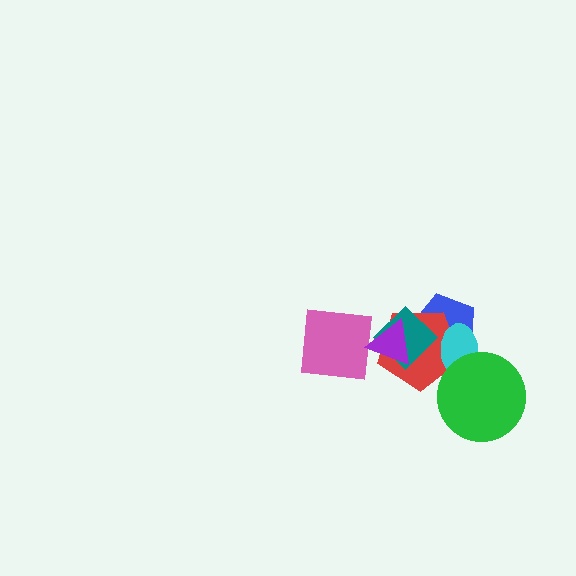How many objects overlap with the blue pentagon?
3 objects overlap with the blue pentagon.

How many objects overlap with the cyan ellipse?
3 objects overlap with the cyan ellipse.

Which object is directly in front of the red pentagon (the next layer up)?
The cyan ellipse is directly in front of the red pentagon.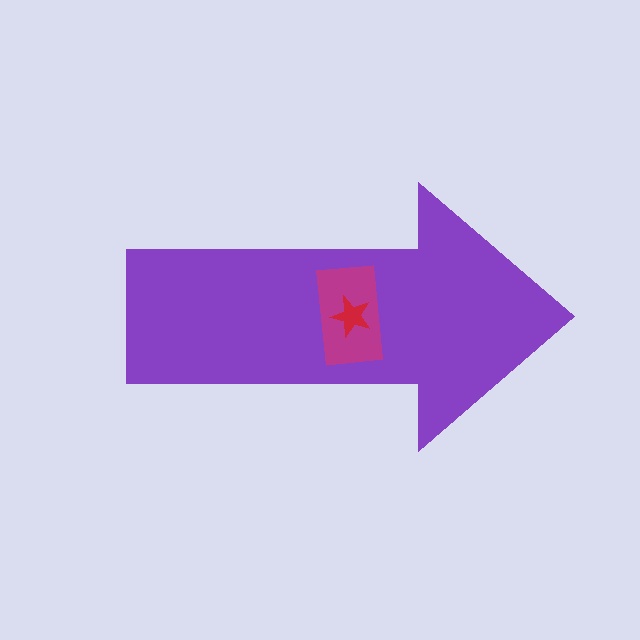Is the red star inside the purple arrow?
Yes.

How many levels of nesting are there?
3.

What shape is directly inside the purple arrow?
The magenta rectangle.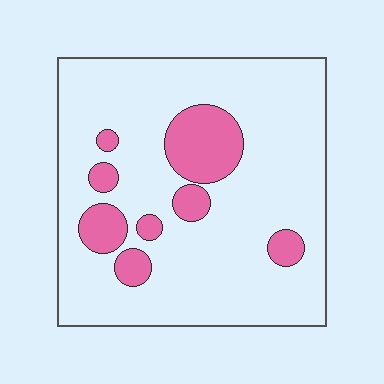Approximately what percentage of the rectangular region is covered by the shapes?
Approximately 15%.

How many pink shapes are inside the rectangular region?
8.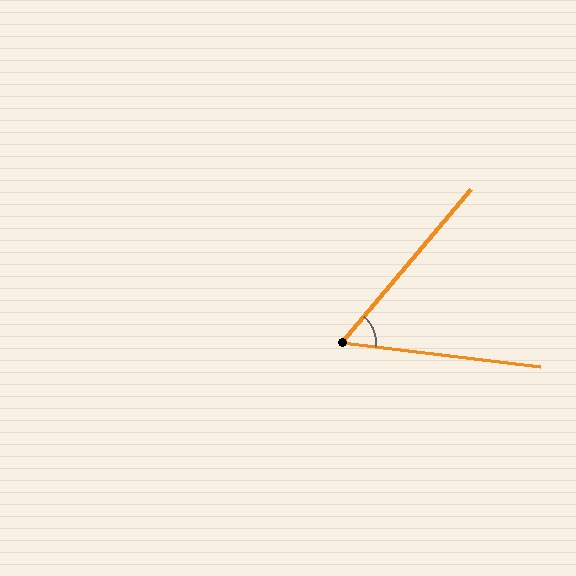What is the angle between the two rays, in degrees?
Approximately 57 degrees.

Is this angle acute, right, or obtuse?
It is acute.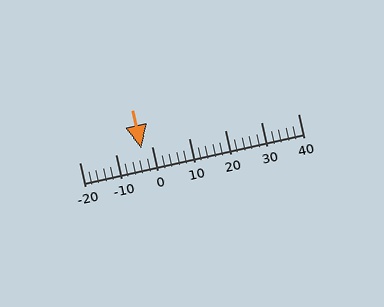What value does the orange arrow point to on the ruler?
The orange arrow points to approximately -3.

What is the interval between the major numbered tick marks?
The major tick marks are spaced 10 units apart.